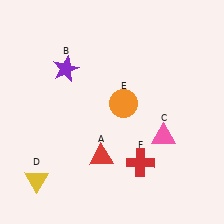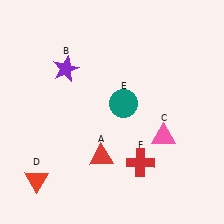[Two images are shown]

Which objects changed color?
D changed from yellow to red. E changed from orange to teal.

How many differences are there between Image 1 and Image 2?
There are 2 differences between the two images.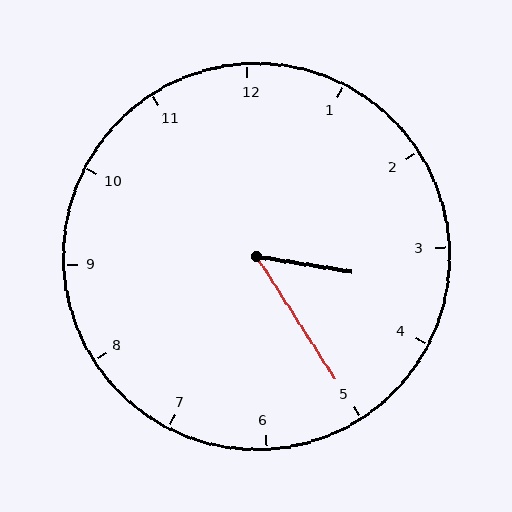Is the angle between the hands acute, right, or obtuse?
It is acute.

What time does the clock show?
3:25.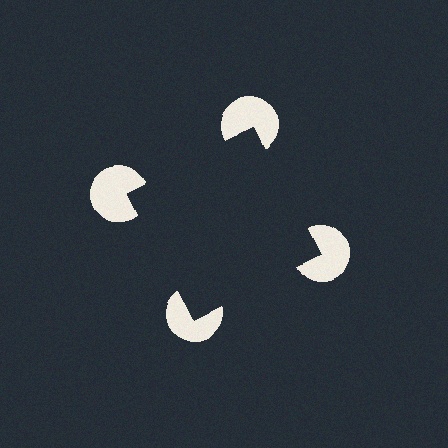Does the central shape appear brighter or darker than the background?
It typically appears slightly darker than the background, even though no actual brightness change is drawn.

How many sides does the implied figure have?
4 sides.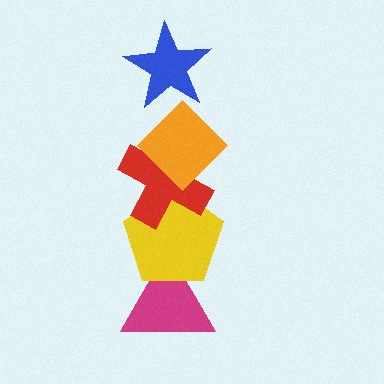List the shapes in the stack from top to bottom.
From top to bottom: the blue star, the orange diamond, the red cross, the yellow pentagon, the magenta triangle.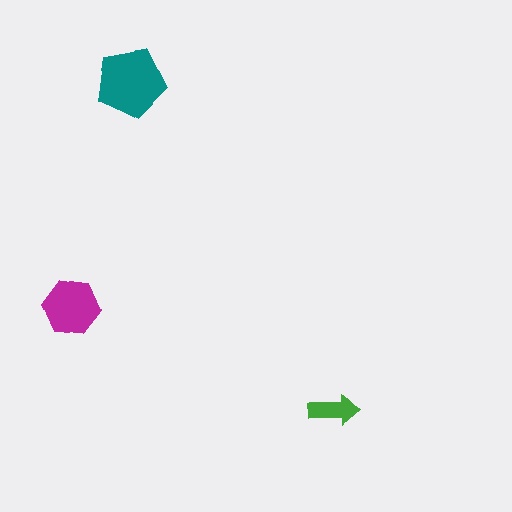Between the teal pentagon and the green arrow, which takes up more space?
The teal pentagon.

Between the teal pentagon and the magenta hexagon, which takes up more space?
The teal pentagon.